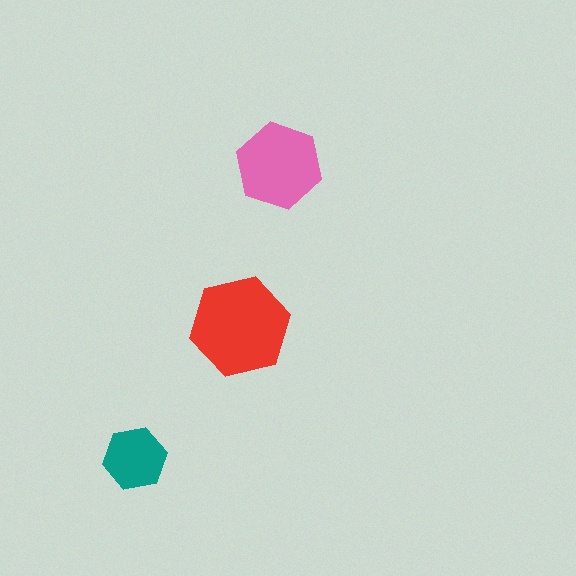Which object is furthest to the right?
The pink hexagon is rightmost.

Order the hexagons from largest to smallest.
the red one, the pink one, the teal one.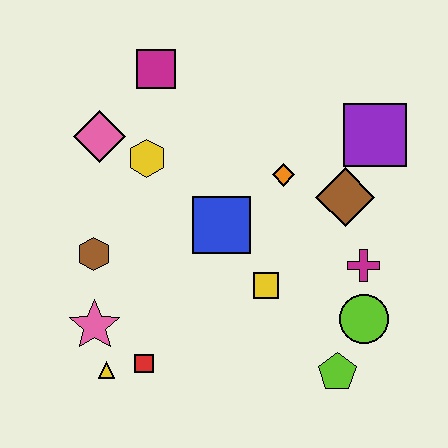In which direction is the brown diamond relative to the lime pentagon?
The brown diamond is above the lime pentagon.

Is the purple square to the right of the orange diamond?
Yes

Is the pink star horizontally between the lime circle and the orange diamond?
No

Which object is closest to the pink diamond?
The yellow hexagon is closest to the pink diamond.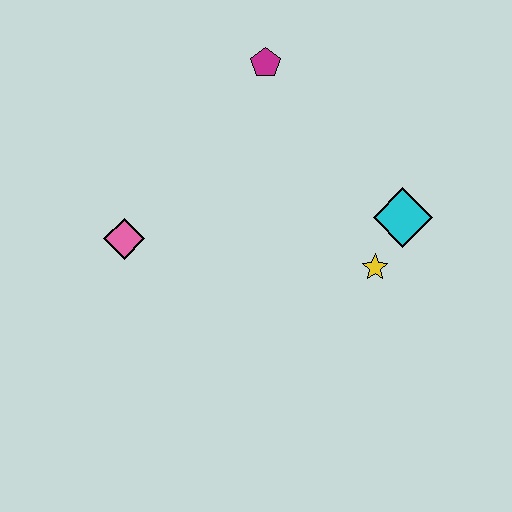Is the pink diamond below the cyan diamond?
Yes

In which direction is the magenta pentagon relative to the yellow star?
The magenta pentagon is above the yellow star.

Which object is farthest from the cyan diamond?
The pink diamond is farthest from the cyan diamond.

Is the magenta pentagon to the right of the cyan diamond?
No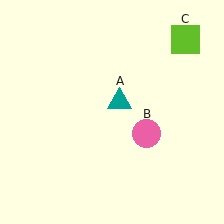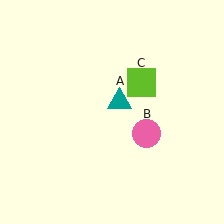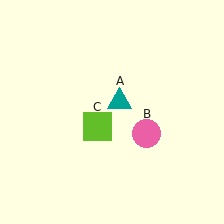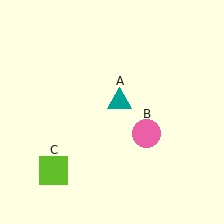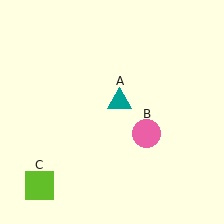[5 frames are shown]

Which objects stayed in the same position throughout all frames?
Teal triangle (object A) and pink circle (object B) remained stationary.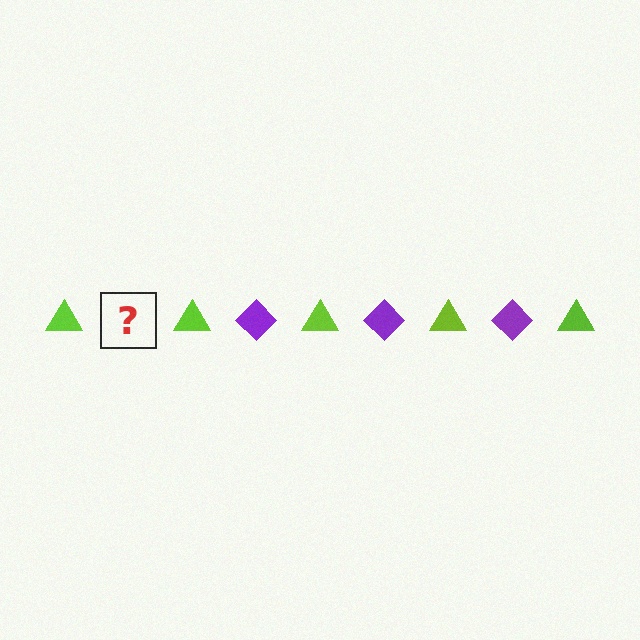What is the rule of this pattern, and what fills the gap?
The rule is that the pattern alternates between lime triangle and purple diamond. The gap should be filled with a purple diamond.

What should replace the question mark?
The question mark should be replaced with a purple diamond.